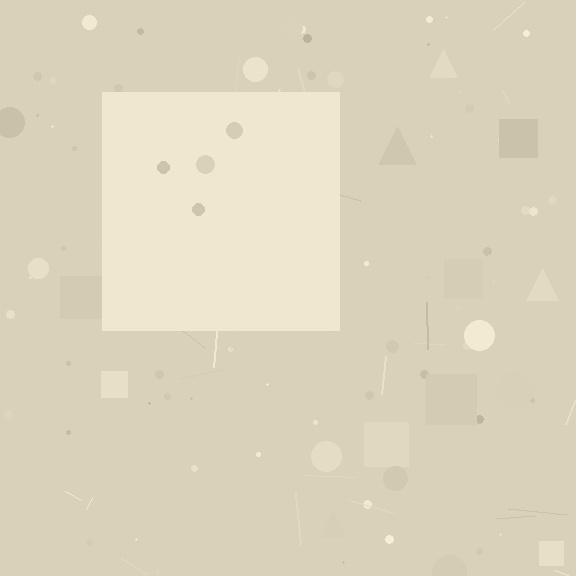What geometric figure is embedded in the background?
A square is embedded in the background.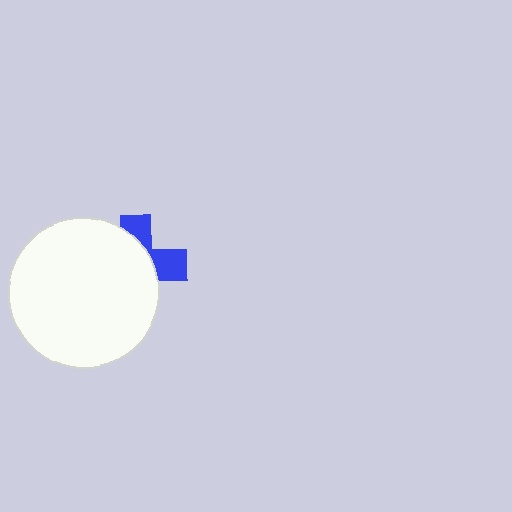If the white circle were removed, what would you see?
You would see the complete blue cross.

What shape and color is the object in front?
The object in front is a white circle.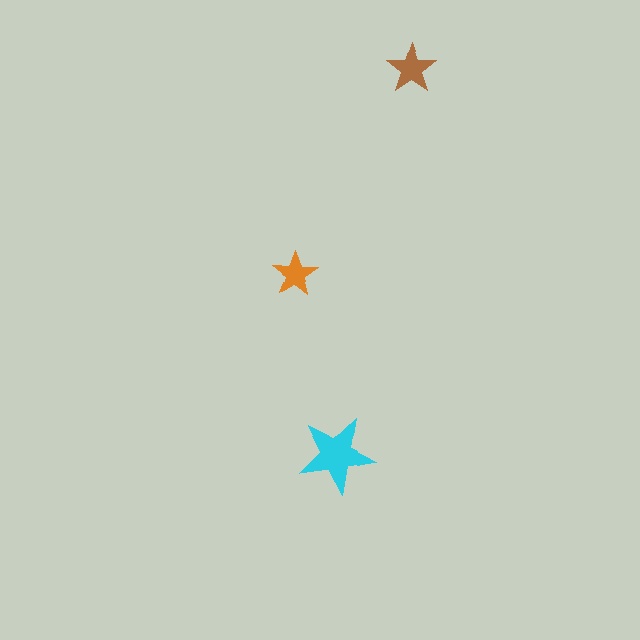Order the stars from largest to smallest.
the cyan one, the brown one, the orange one.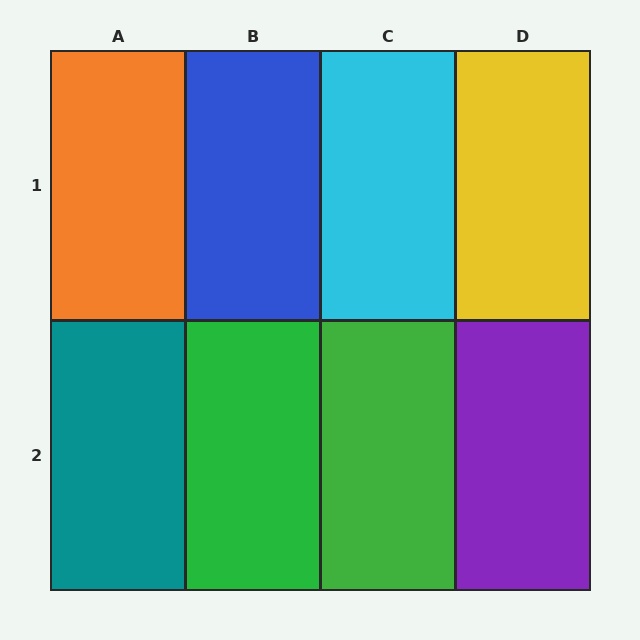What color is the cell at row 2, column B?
Green.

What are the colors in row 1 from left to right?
Orange, blue, cyan, yellow.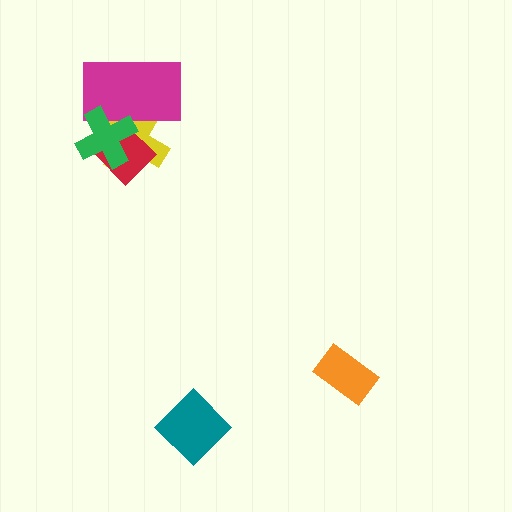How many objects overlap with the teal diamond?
0 objects overlap with the teal diamond.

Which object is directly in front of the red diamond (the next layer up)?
The magenta rectangle is directly in front of the red diamond.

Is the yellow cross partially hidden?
Yes, it is partially covered by another shape.